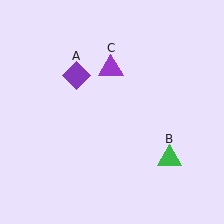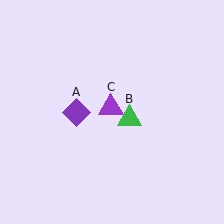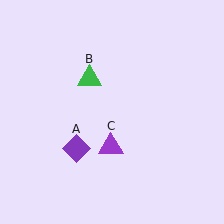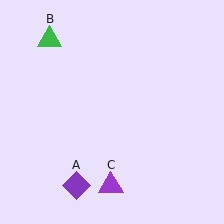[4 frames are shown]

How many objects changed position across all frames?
3 objects changed position: purple diamond (object A), green triangle (object B), purple triangle (object C).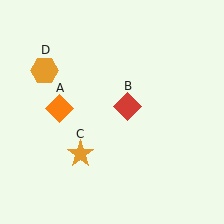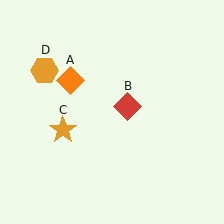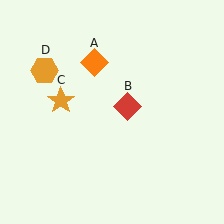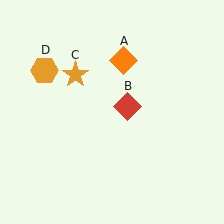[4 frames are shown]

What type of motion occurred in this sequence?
The orange diamond (object A), orange star (object C) rotated clockwise around the center of the scene.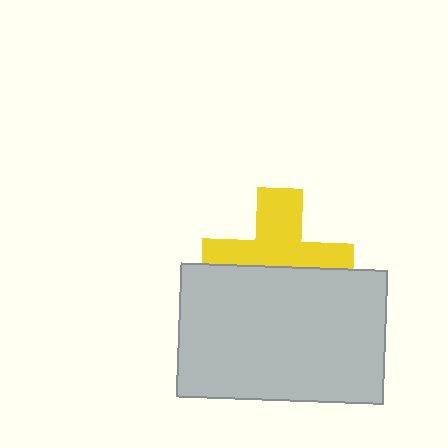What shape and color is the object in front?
The object in front is a light gray rectangle.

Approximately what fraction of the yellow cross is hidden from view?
Roughly 48% of the yellow cross is hidden behind the light gray rectangle.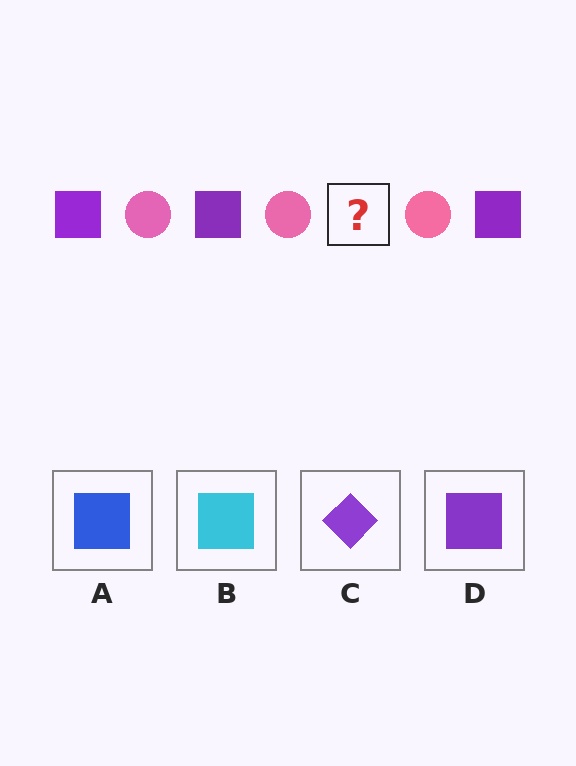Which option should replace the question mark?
Option D.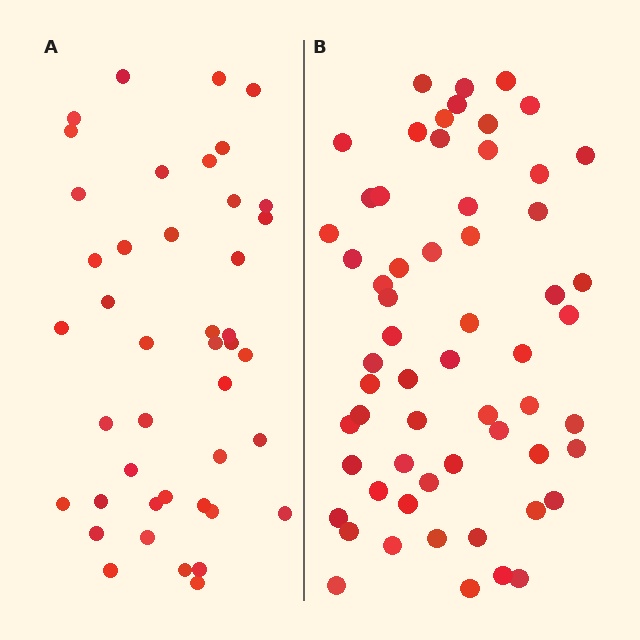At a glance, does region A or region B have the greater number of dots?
Region B (the right region) has more dots.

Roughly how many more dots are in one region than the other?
Region B has approximately 15 more dots than region A.